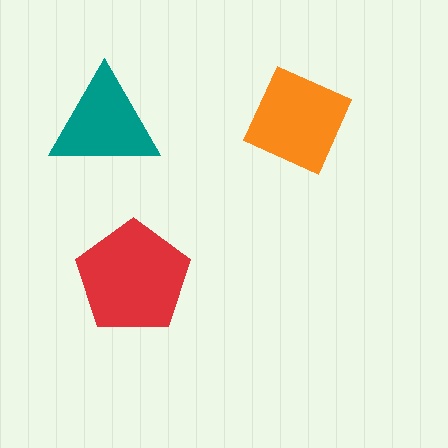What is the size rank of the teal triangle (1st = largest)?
3rd.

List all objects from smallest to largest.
The teal triangle, the orange square, the red pentagon.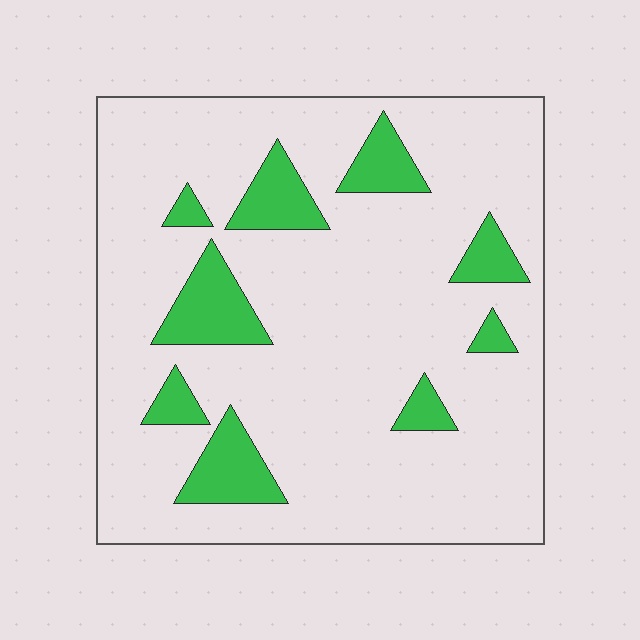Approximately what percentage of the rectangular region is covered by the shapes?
Approximately 15%.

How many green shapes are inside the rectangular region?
9.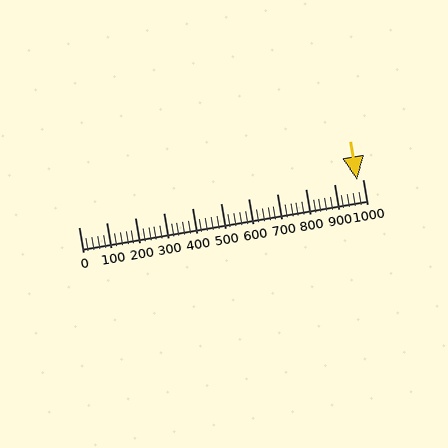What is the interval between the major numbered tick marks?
The major tick marks are spaced 100 units apart.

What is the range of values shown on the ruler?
The ruler shows values from 0 to 1000.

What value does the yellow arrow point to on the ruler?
The yellow arrow points to approximately 980.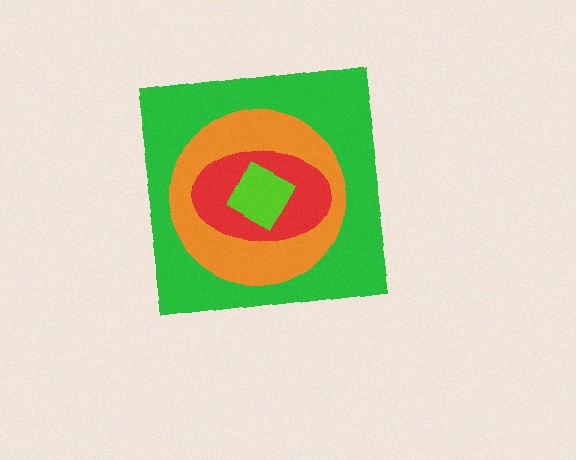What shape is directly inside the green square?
The orange circle.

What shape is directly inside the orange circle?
The red ellipse.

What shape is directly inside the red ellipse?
The lime square.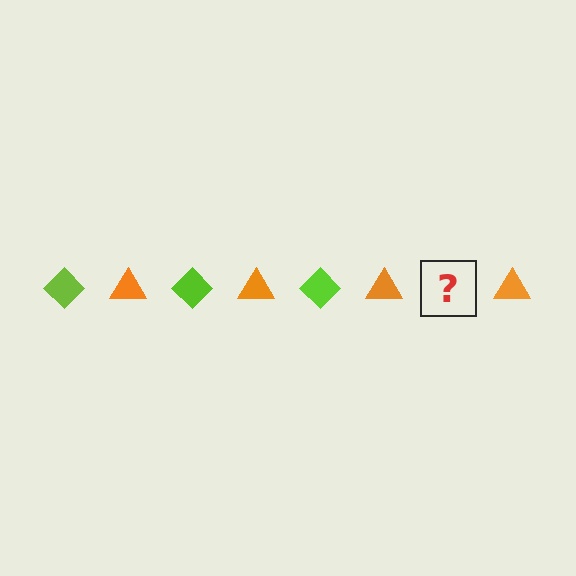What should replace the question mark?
The question mark should be replaced with a lime diamond.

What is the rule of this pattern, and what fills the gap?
The rule is that the pattern alternates between lime diamond and orange triangle. The gap should be filled with a lime diamond.